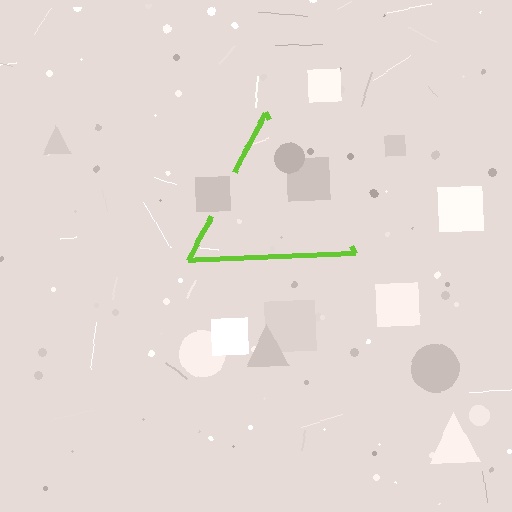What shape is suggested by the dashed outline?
The dashed outline suggests a triangle.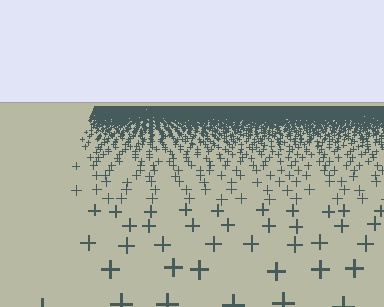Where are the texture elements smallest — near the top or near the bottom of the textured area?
Near the top.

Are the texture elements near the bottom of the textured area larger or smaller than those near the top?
Larger. Near the bottom, elements are closer to the viewer and appear at a bigger on-screen size.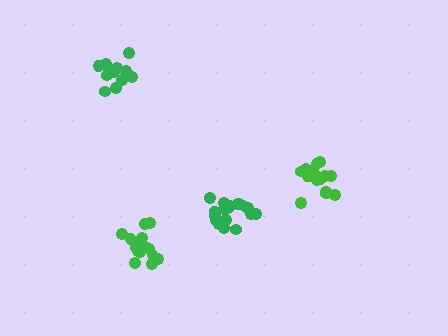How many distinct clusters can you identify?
There are 4 distinct clusters.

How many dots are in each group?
Group 1: 17 dots, Group 2: 18 dots, Group 3: 18 dots, Group 4: 13 dots (66 total).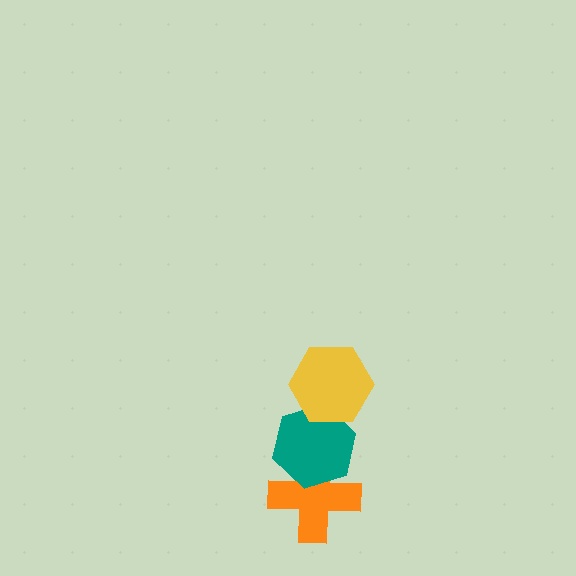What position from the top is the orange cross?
The orange cross is 3rd from the top.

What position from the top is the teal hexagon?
The teal hexagon is 2nd from the top.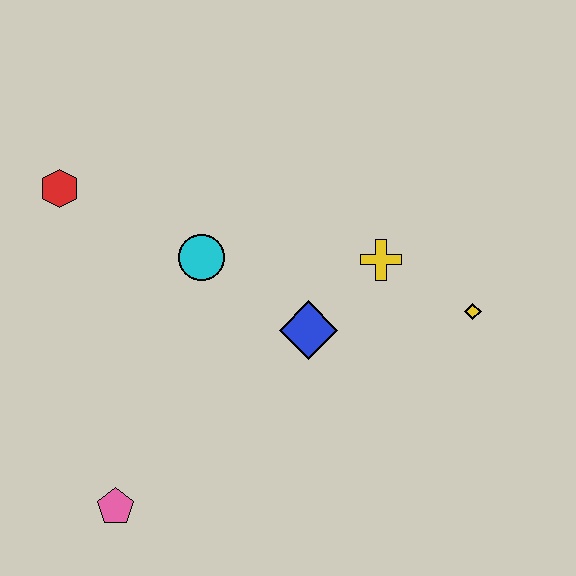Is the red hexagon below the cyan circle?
No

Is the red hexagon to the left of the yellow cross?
Yes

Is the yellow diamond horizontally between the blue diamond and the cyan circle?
No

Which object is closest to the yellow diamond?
The yellow cross is closest to the yellow diamond.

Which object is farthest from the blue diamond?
The red hexagon is farthest from the blue diamond.